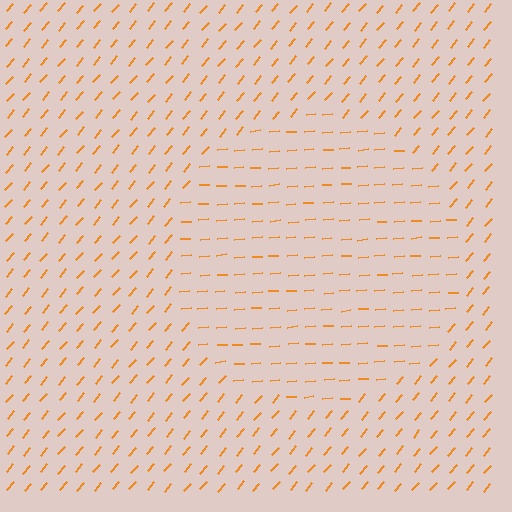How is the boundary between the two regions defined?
The boundary is defined purely by a change in line orientation (approximately 45 degrees difference). All lines are the same color and thickness.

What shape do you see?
I see a circle.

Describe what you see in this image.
The image is filled with small orange line segments. A circle region in the image has lines oriented differently from the surrounding lines, creating a visible texture boundary.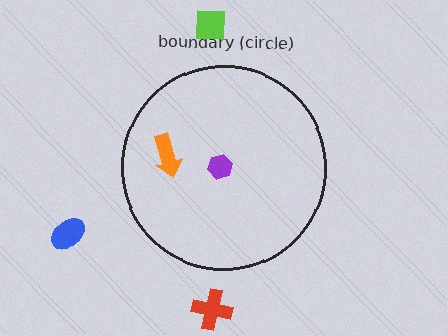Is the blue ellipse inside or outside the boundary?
Outside.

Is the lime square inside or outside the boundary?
Outside.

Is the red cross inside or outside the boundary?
Outside.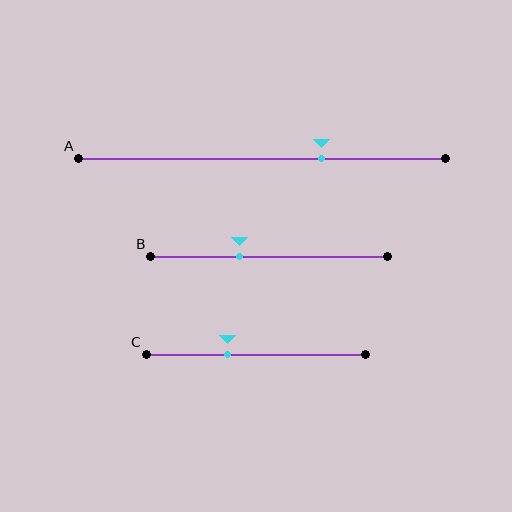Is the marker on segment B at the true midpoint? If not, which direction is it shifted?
No, the marker on segment B is shifted to the left by about 13% of the segment length.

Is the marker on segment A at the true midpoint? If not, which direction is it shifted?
No, the marker on segment A is shifted to the right by about 16% of the segment length.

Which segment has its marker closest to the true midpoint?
Segment B has its marker closest to the true midpoint.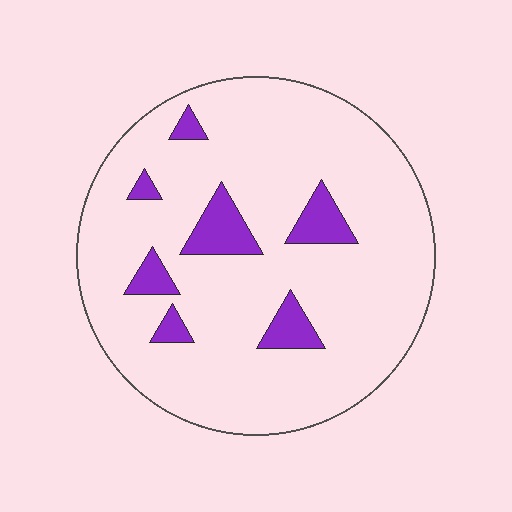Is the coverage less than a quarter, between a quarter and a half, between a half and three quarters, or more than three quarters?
Less than a quarter.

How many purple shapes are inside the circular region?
7.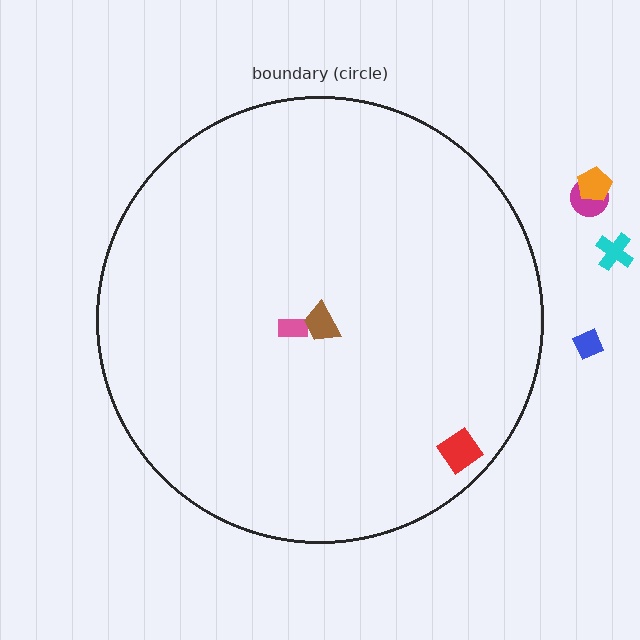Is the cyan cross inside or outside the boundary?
Outside.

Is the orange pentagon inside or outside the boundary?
Outside.